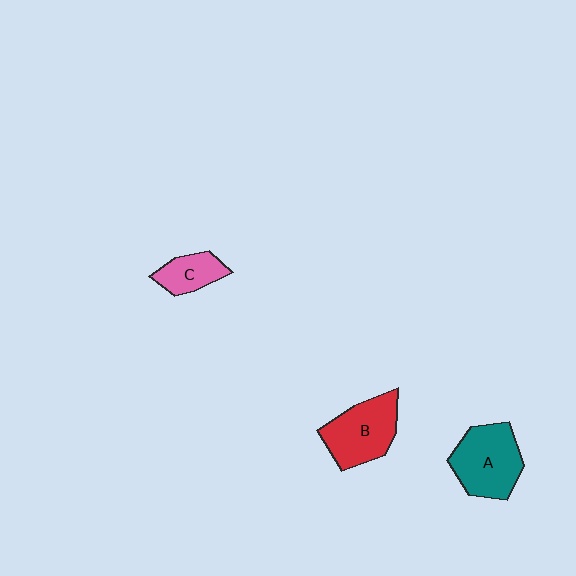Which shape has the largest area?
Shape A (teal).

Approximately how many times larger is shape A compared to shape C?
Approximately 1.9 times.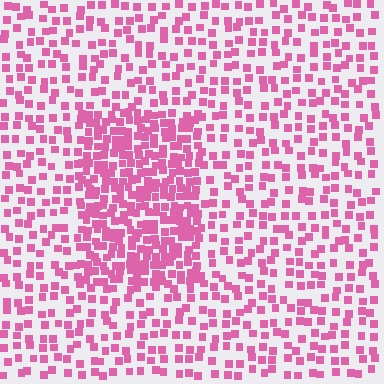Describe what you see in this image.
The image contains small pink elements arranged at two different densities. A rectangle-shaped region is visible where the elements are more densely packed than the surrounding area.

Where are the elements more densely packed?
The elements are more densely packed inside the rectangle boundary.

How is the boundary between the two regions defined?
The boundary is defined by a change in element density (approximately 2.1x ratio). All elements are the same color, size, and shape.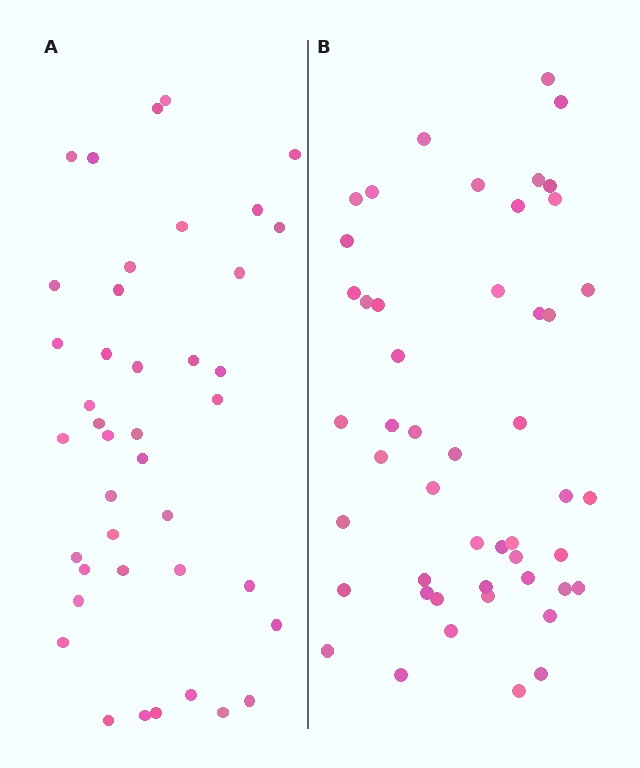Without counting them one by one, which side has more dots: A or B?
Region B (the right region) has more dots.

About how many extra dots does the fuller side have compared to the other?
Region B has roughly 8 or so more dots than region A.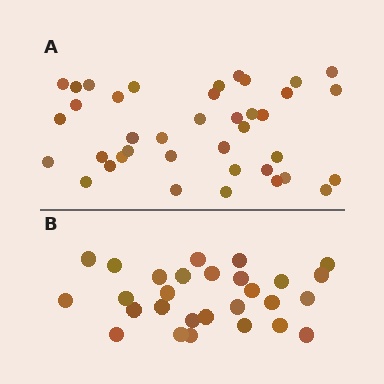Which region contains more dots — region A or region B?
Region A (the top region) has more dots.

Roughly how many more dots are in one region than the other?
Region A has roughly 12 or so more dots than region B.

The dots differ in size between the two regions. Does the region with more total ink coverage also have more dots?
No. Region B has more total ink coverage because its dots are larger, but region A actually contains more individual dots. Total area can be misleading — the number of items is what matters here.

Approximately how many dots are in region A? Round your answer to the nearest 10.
About 40 dots. (The exact count is 39, which rounds to 40.)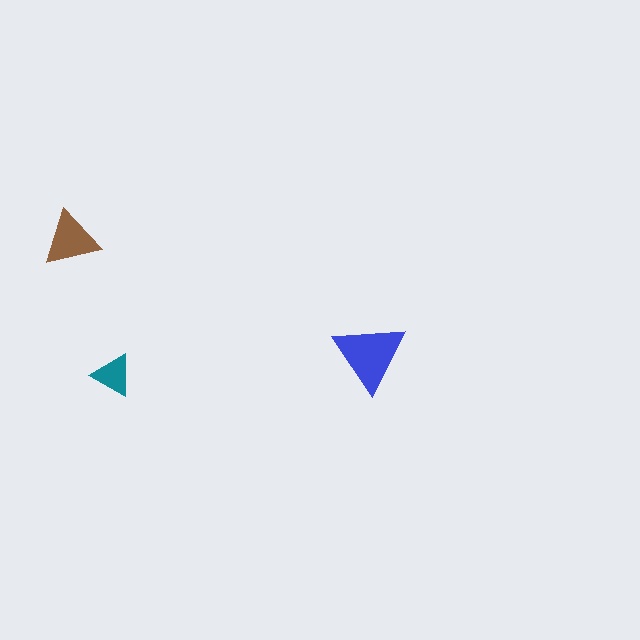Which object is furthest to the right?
The blue triangle is rightmost.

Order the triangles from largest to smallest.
the blue one, the brown one, the teal one.